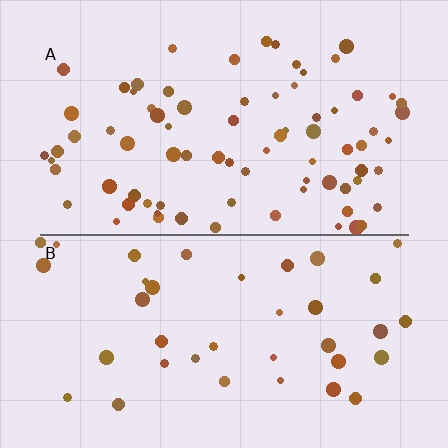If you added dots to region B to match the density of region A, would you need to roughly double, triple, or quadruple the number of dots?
Approximately double.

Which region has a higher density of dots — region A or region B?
A (the top).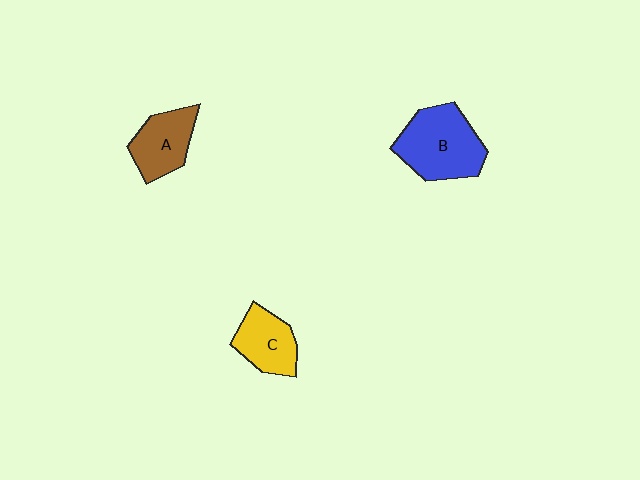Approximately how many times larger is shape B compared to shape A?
Approximately 1.5 times.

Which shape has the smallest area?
Shape C (yellow).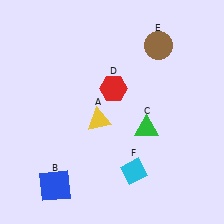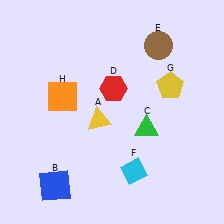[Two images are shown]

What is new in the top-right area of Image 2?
A yellow pentagon (G) was added in the top-right area of Image 2.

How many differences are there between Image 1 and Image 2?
There are 2 differences between the two images.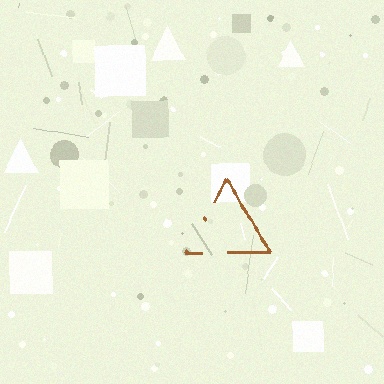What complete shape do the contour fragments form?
The contour fragments form a triangle.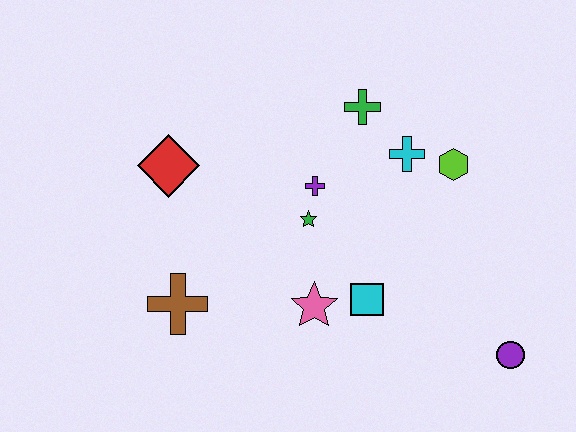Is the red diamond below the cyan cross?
Yes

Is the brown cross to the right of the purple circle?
No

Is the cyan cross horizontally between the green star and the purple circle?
Yes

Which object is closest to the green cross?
The cyan cross is closest to the green cross.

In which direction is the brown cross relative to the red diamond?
The brown cross is below the red diamond.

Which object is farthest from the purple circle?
The red diamond is farthest from the purple circle.